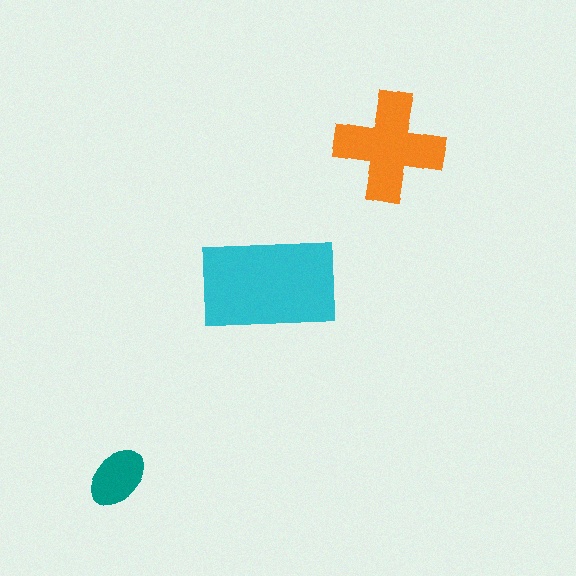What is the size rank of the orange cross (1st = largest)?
2nd.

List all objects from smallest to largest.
The teal ellipse, the orange cross, the cyan rectangle.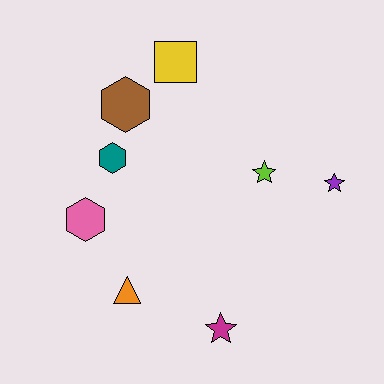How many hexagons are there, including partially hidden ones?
There are 3 hexagons.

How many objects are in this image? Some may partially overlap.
There are 8 objects.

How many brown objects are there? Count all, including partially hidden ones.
There is 1 brown object.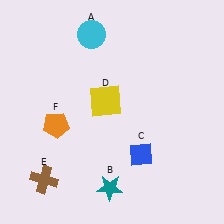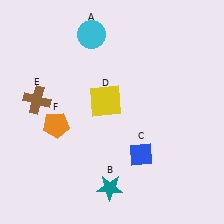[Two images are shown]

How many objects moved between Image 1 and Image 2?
1 object moved between the two images.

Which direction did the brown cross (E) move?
The brown cross (E) moved up.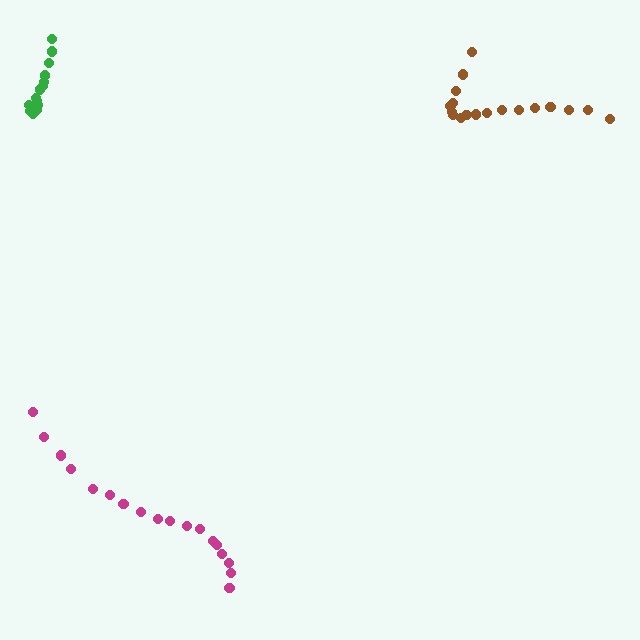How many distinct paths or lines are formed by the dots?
There are 3 distinct paths.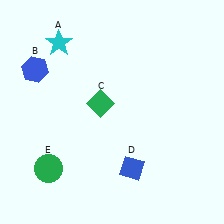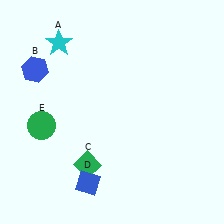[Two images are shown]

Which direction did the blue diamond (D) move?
The blue diamond (D) moved left.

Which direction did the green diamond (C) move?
The green diamond (C) moved down.